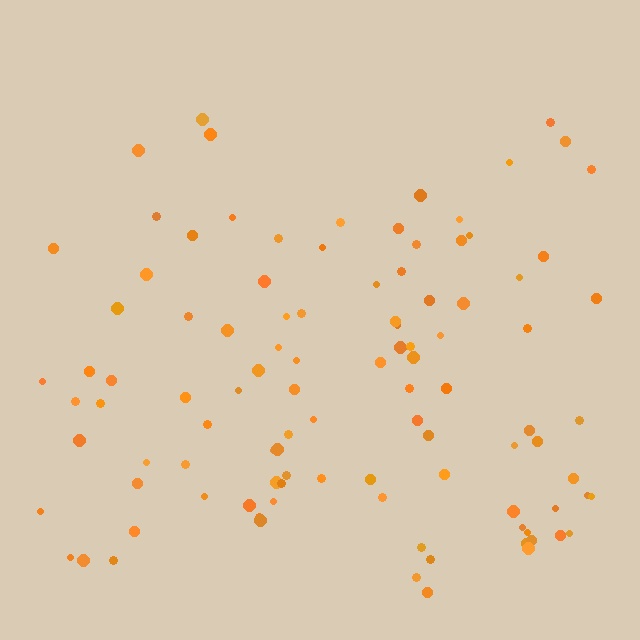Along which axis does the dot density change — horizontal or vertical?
Vertical.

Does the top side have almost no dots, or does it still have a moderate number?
Still a moderate number, just noticeably fewer than the bottom.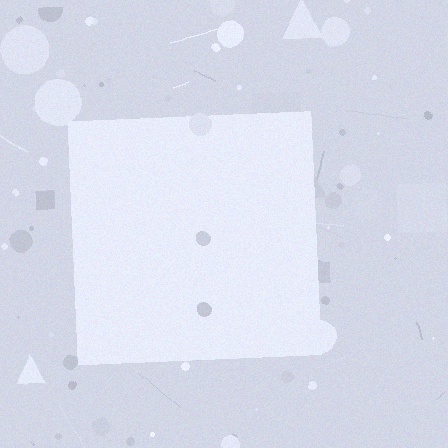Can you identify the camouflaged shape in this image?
The camouflaged shape is a square.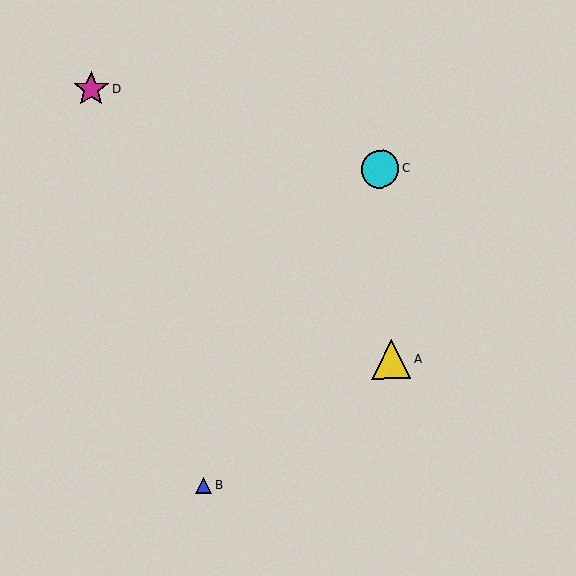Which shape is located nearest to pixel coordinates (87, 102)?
The magenta star (labeled D) at (91, 89) is nearest to that location.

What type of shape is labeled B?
Shape B is a blue triangle.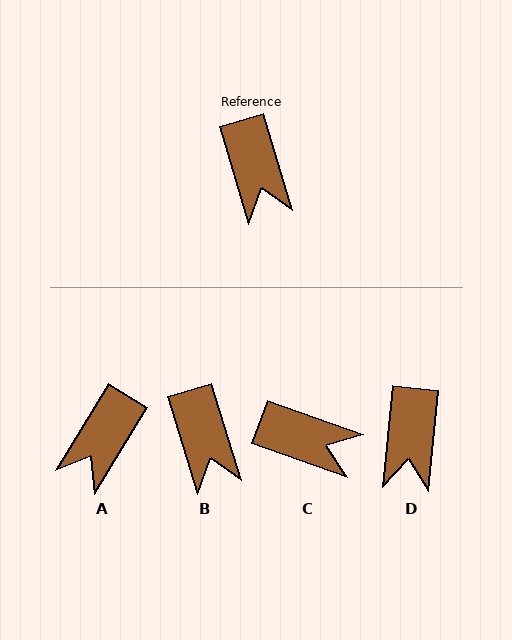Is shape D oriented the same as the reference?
No, it is off by about 23 degrees.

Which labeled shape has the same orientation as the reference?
B.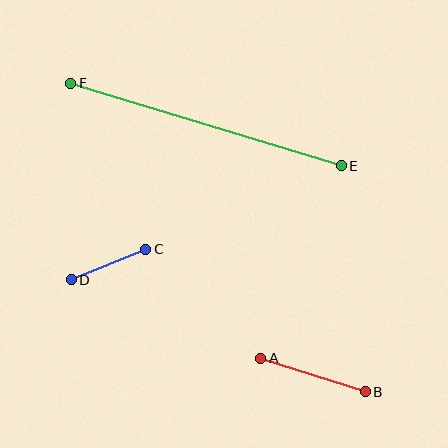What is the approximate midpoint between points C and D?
The midpoint is at approximately (108, 264) pixels.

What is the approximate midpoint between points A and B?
The midpoint is at approximately (313, 375) pixels.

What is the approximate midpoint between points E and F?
The midpoint is at approximately (206, 125) pixels.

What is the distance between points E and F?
The distance is approximately 283 pixels.